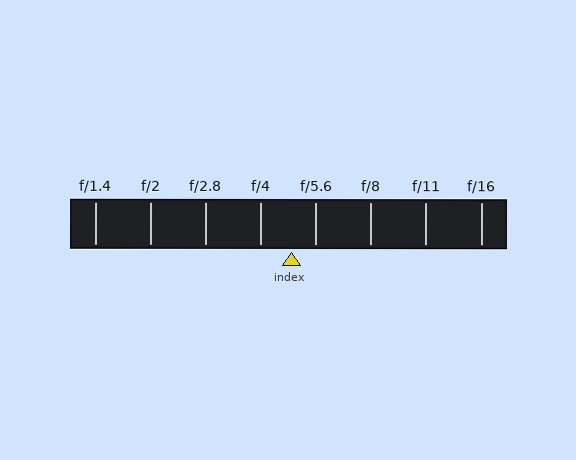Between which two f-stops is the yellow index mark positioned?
The index mark is between f/4 and f/5.6.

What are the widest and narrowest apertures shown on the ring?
The widest aperture shown is f/1.4 and the narrowest is f/16.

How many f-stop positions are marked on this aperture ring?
There are 8 f-stop positions marked.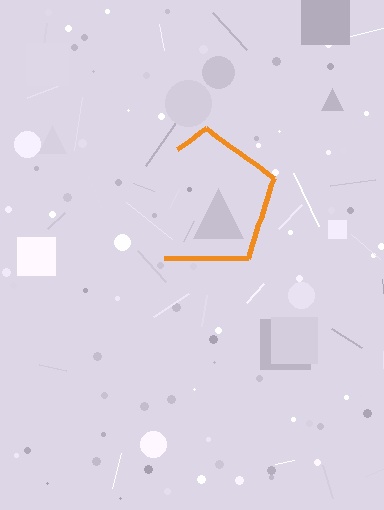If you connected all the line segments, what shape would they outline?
They would outline a pentagon.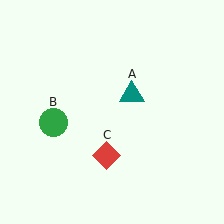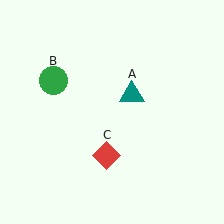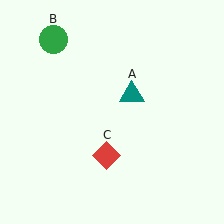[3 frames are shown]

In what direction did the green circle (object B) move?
The green circle (object B) moved up.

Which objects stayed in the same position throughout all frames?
Teal triangle (object A) and red diamond (object C) remained stationary.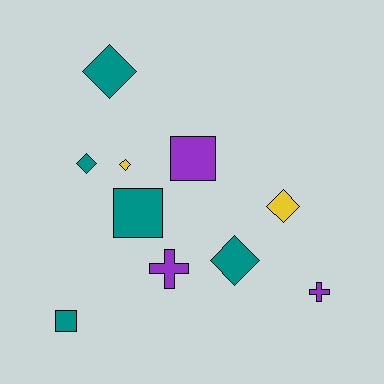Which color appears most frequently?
Teal, with 5 objects.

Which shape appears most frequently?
Diamond, with 5 objects.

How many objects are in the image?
There are 10 objects.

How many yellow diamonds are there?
There are 2 yellow diamonds.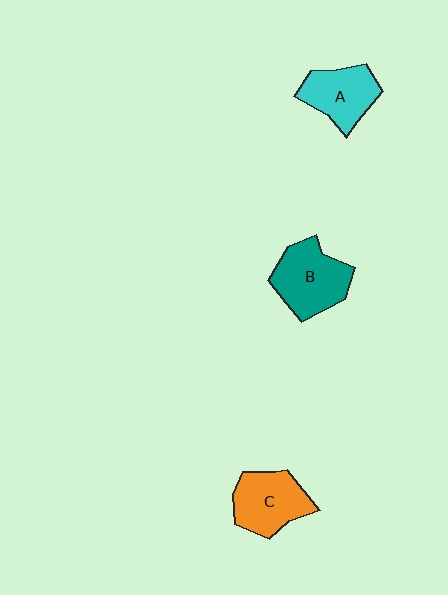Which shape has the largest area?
Shape B (teal).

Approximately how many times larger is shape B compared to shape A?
Approximately 1.2 times.